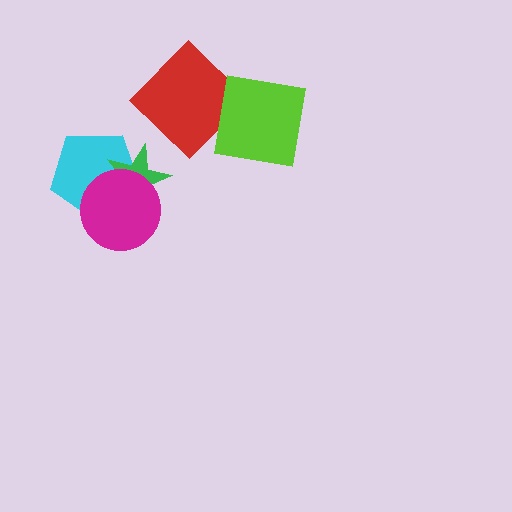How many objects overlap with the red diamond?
0 objects overlap with the red diamond.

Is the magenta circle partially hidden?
No, no other shape covers it.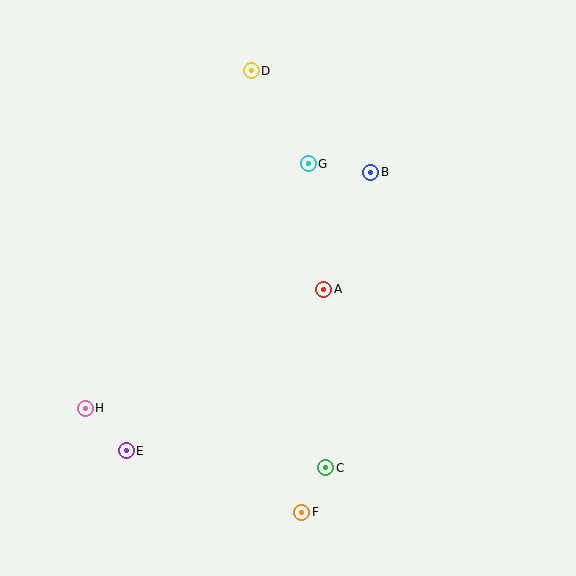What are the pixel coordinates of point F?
Point F is at (302, 512).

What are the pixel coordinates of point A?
Point A is at (324, 289).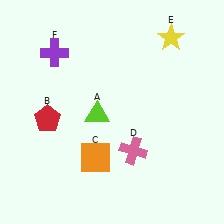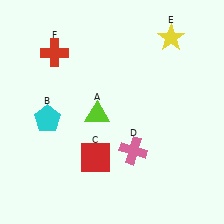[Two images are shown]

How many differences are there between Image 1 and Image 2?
There are 3 differences between the two images.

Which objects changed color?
B changed from red to cyan. C changed from orange to red. F changed from purple to red.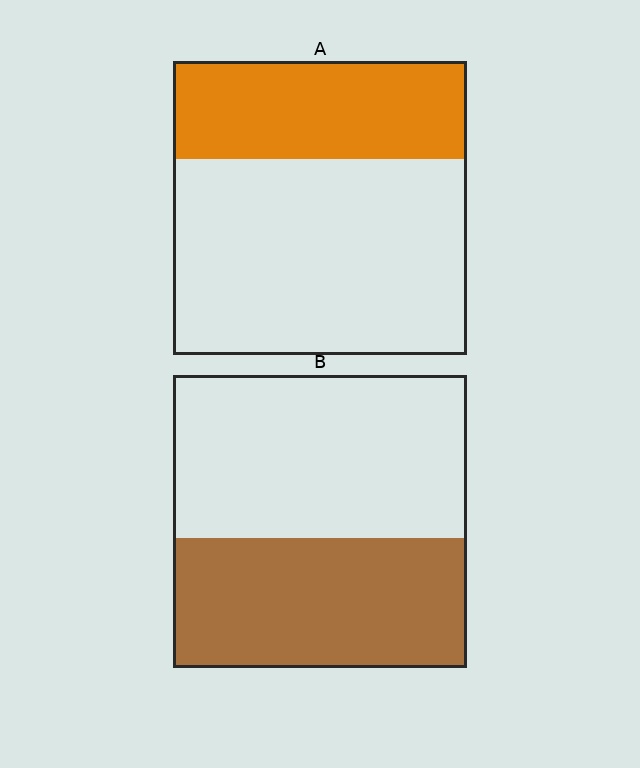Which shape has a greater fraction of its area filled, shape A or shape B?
Shape B.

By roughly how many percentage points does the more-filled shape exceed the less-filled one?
By roughly 10 percentage points (B over A).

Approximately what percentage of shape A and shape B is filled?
A is approximately 35% and B is approximately 45%.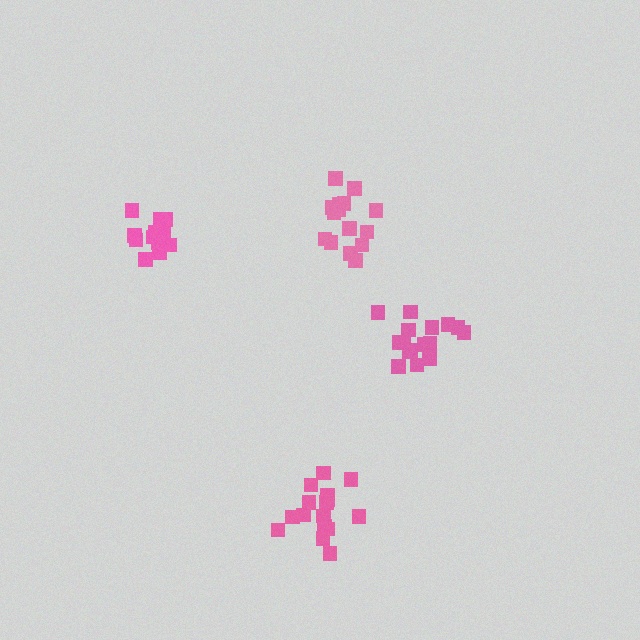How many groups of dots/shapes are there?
There are 4 groups.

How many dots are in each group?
Group 1: 17 dots, Group 2: 16 dots, Group 3: 15 dots, Group 4: 16 dots (64 total).